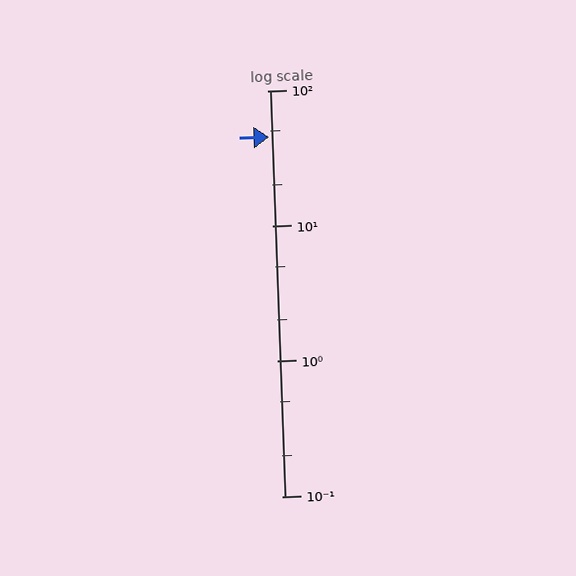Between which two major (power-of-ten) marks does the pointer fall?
The pointer is between 10 and 100.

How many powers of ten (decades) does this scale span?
The scale spans 3 decades, from 0.1 to 100.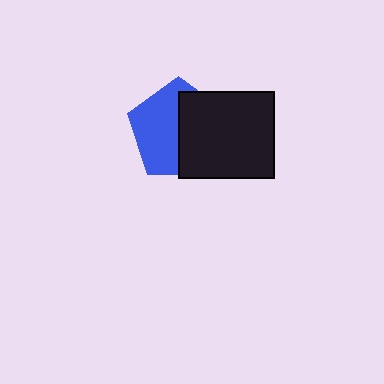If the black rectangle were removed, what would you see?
You would see the complete blue pentagon.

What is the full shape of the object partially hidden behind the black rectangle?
The partially hidden object is a blue pentagon.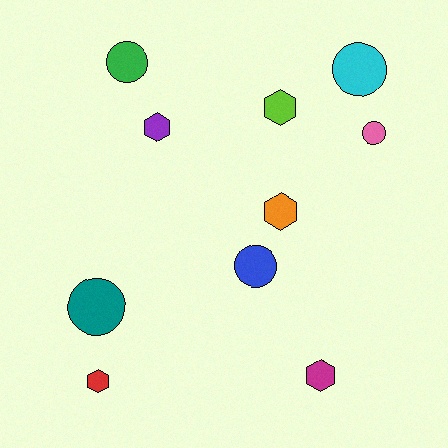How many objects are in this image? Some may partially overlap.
There are 10 objects.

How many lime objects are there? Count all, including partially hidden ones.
There is 1 lime object.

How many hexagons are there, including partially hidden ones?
There are 5 hexagons.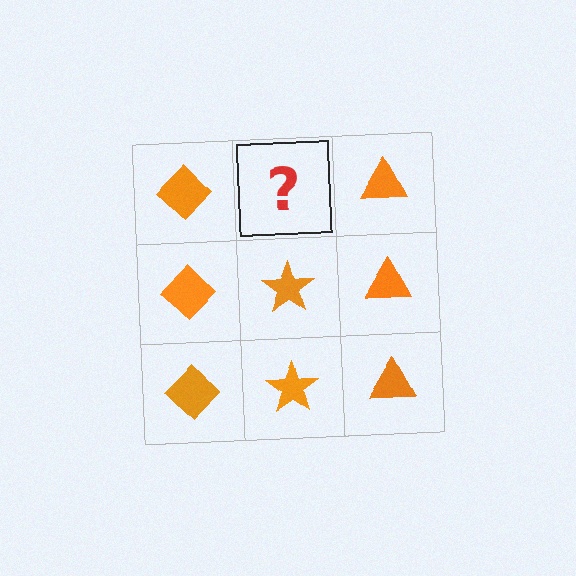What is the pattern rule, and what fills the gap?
The rule is that each column has a consistent shape. The gap should be filled with an orange star.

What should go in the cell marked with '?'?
The missing cell should contain an orange star.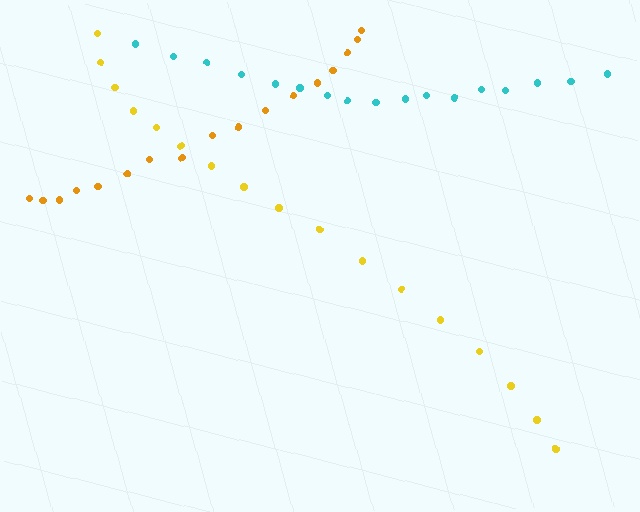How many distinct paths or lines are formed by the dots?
There are 3 distinct paths.